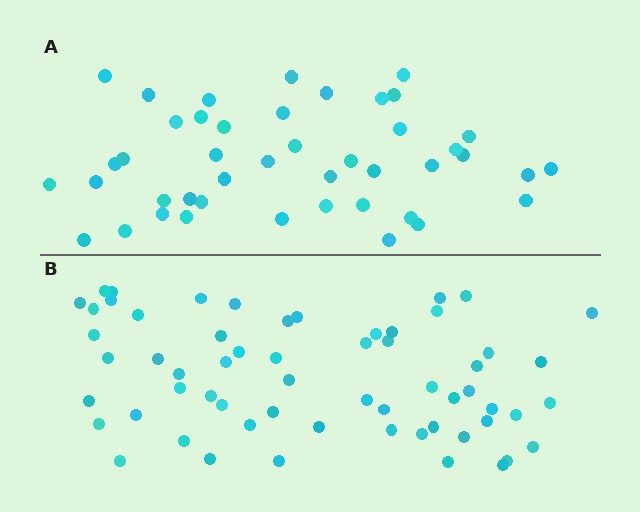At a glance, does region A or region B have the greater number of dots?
Region B (the bottom region) has more dots.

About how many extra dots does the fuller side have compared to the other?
Region B has approximately 15 more dots than region A.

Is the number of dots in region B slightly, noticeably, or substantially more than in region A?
Region B has noticeably more, but not dramatically so. The ratio is roughly 1.4 to 1.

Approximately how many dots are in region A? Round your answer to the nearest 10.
About 40 dots. (The exact count is 44, which rounds to 40.)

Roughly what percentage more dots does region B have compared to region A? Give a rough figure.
About 35% more.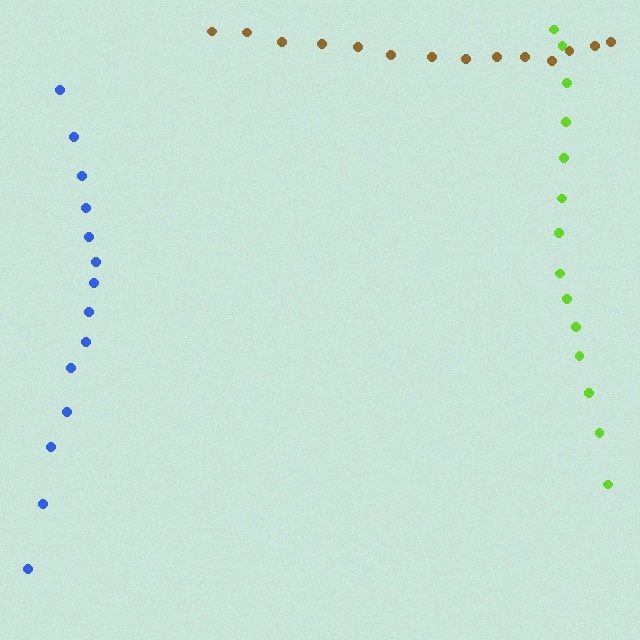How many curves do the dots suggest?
There are 3 distinct paths.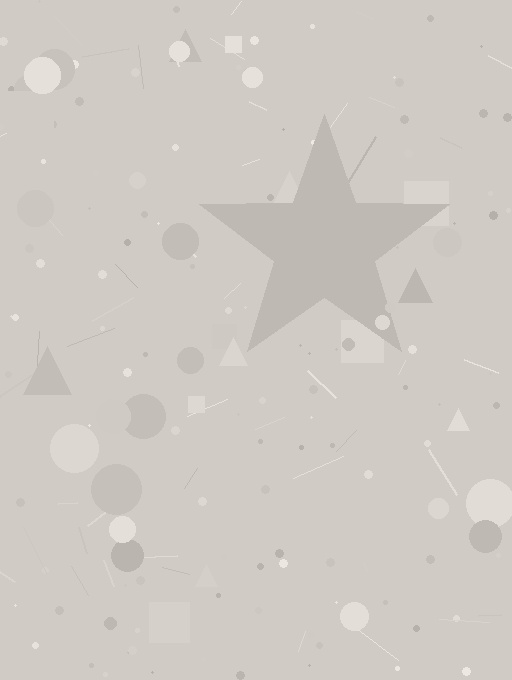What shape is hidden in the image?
A star is hidden in the image.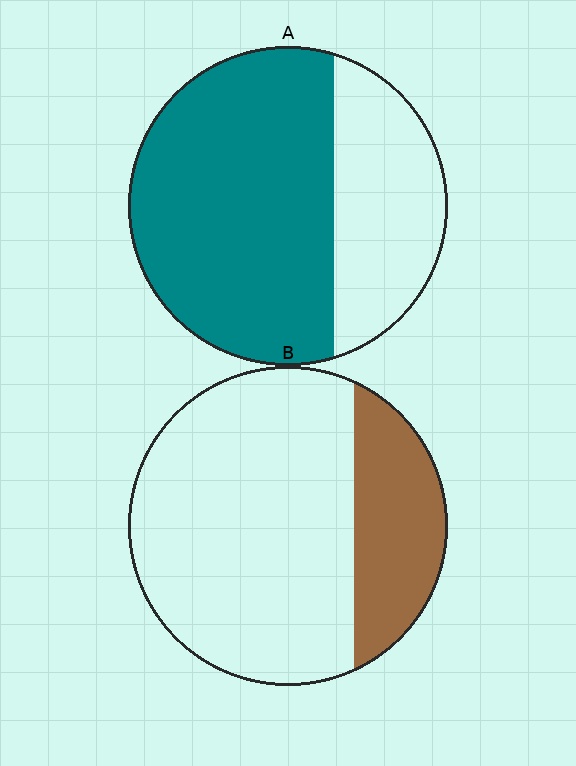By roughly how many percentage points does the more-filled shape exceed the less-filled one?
By roughly 45 percentage points (A over B).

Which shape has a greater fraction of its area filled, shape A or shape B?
Shape A.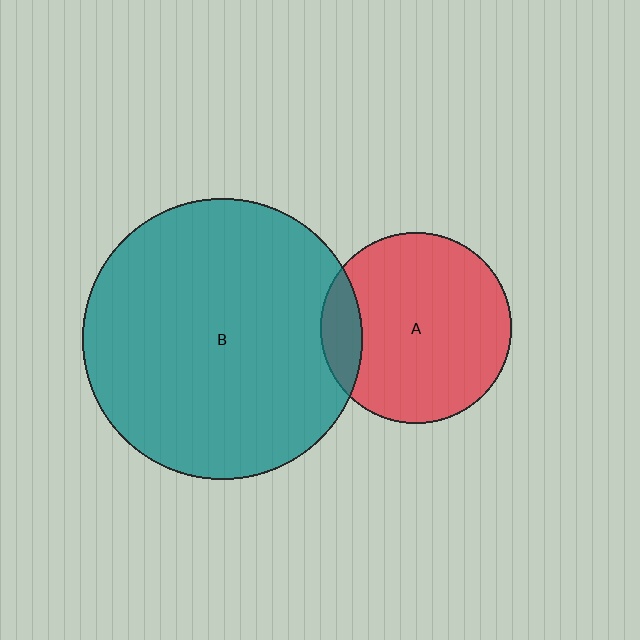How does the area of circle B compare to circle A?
Approximately 2.2 times.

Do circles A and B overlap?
Yes.